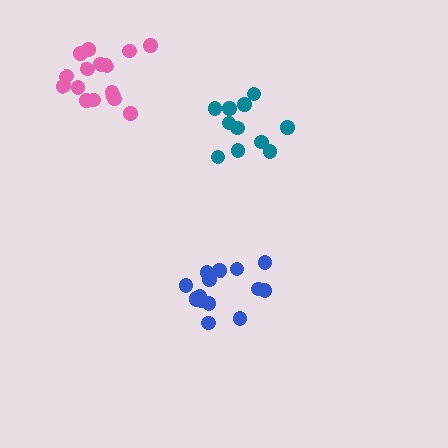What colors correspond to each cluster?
The clusters are colored: blue, teal, pink.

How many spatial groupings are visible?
There are 3 spatial groupings.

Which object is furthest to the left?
The pink cluster is leftmost.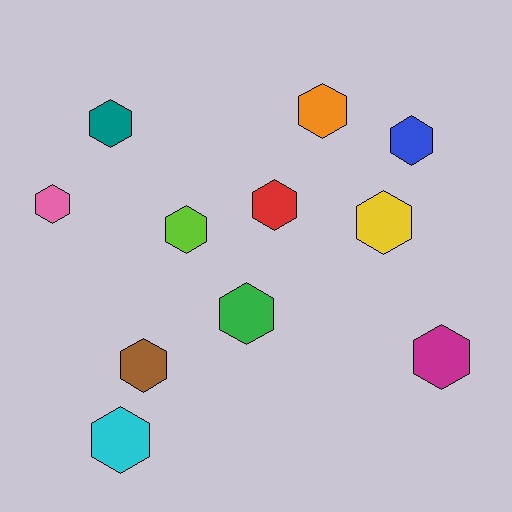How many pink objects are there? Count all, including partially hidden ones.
There is 1 pink object.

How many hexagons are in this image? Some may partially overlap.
There are 11 hexagons.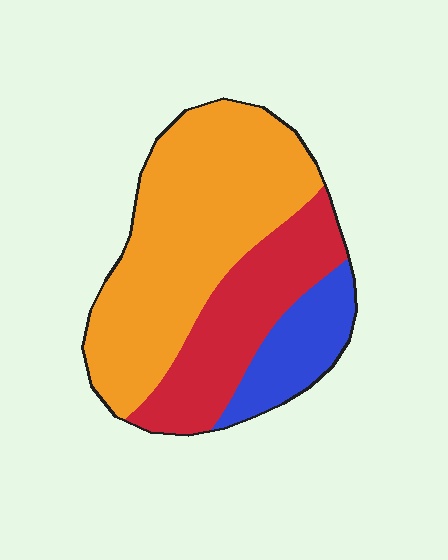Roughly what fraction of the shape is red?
Red takes up between a quarter and a half of the shape.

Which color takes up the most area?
Orange, at roughly 55%.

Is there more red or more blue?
Red.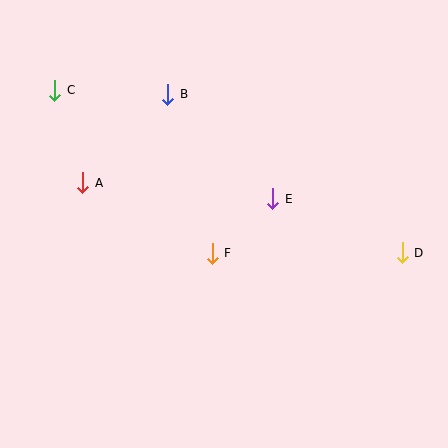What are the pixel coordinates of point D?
Point D is at (402, 253).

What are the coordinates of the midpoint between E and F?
The midpoint between E and F is at (242, 226).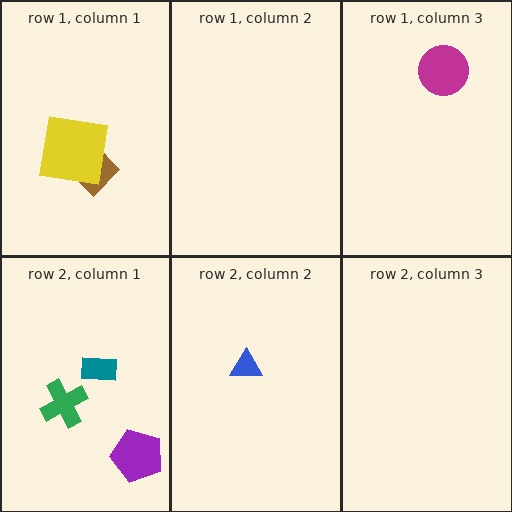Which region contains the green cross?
The row 2, column 1 region.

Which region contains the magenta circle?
The row 1, column 3 region.